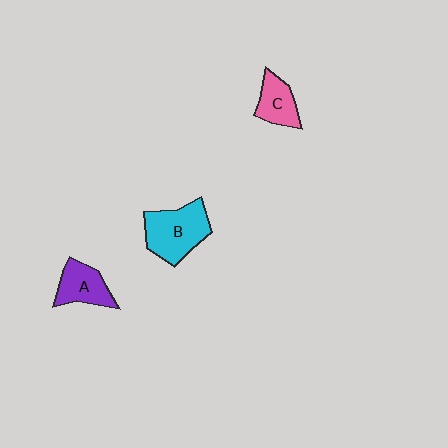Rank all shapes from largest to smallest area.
From largest to smallest: B (cyan), A (purple), C (pink).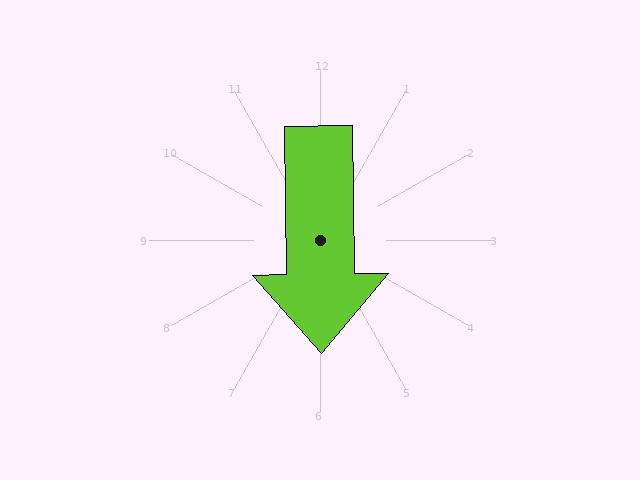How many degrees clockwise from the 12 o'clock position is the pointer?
Approximately 179 degrees.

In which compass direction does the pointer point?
South.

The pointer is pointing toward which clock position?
Roughly 6 o'clock.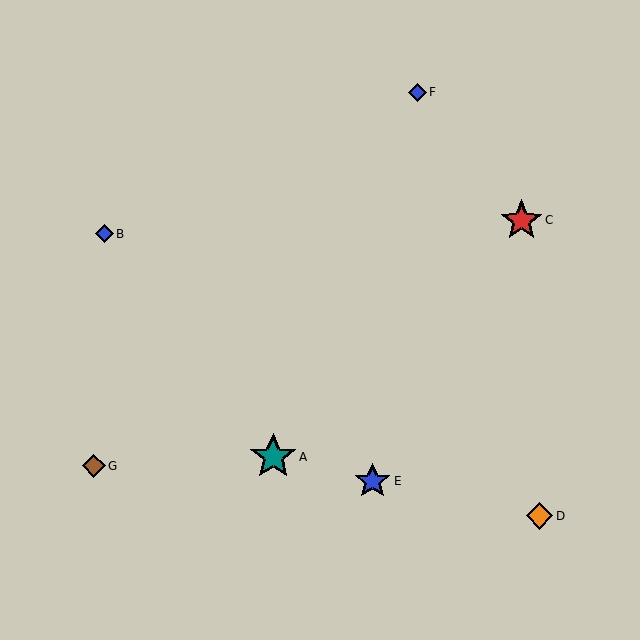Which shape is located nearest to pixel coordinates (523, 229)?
The red star (labeled C) at (522, 220) is nearest to that location.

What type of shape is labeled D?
Shape D is an orange diamond.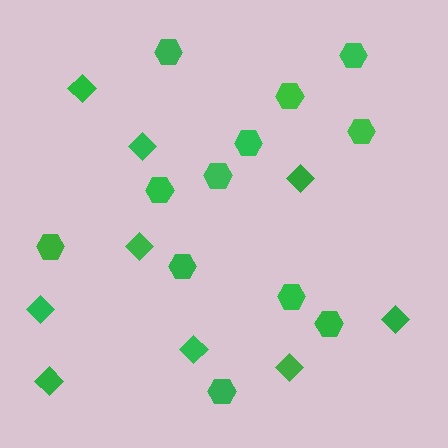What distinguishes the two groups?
There are 2 groups: one group of hexagons (12) and one group of diamonds (9).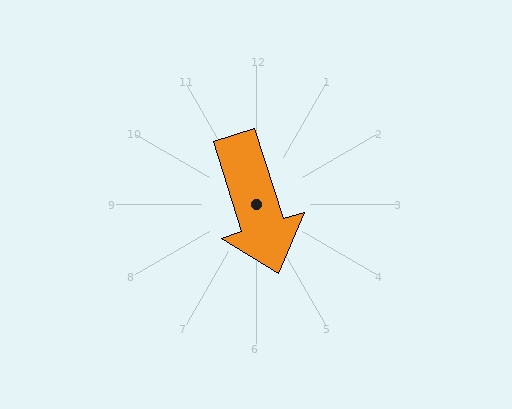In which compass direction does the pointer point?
South.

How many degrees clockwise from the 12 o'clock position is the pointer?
Approximately 162 degrees.